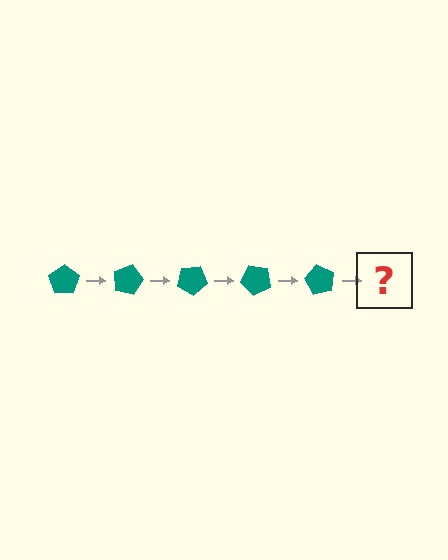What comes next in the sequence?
The next element should be a teal pentagon rotated 75 degrees.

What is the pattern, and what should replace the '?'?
The pattern is that the pentagon rotates 15 degrees each step. The '?' should be a teal pentagon rotated 75 degrees.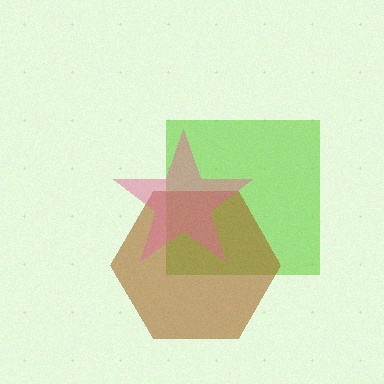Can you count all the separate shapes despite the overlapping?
Yes, there are 3 separate shapes.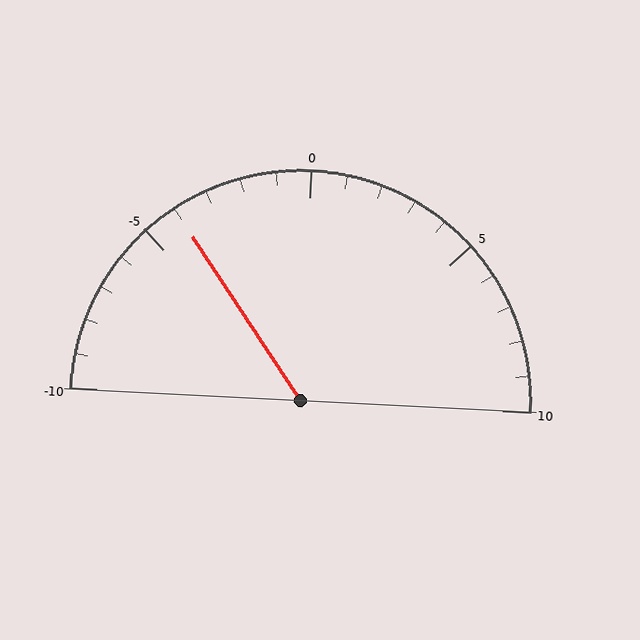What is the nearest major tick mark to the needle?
The nearest major tick mark is -5.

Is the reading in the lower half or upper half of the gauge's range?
The reading is in the lower half of the range (-10 to 10).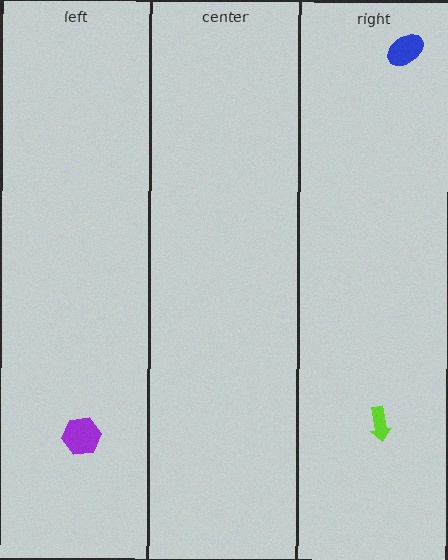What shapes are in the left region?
The purple hexagon.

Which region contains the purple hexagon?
The left region.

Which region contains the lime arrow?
The right region.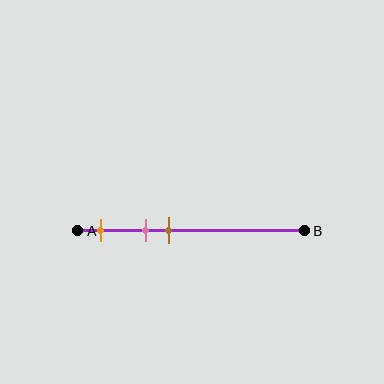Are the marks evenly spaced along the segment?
Yes, the marks are approximately evenly spaced.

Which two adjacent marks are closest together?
The pink and brown marks are the closest adjacent pair.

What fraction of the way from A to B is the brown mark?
The brown mark is approximately 40% (0.4) of the way from A to B.